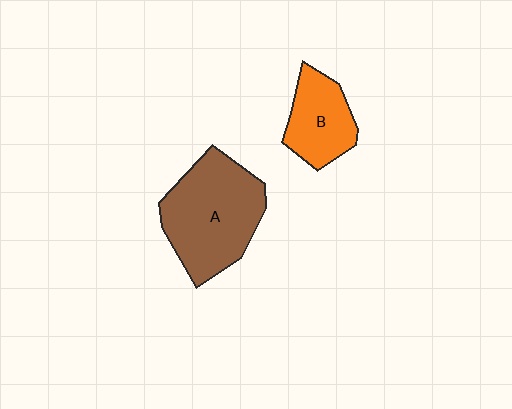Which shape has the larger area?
Shape A (brown).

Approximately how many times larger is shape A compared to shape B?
Approximately 1.8 times.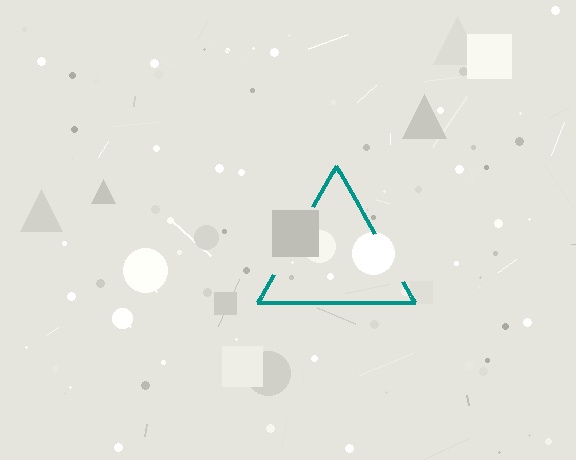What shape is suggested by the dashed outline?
The dashed outline suggests a triangle.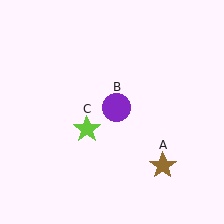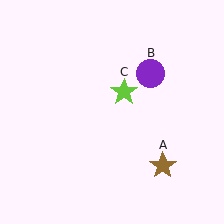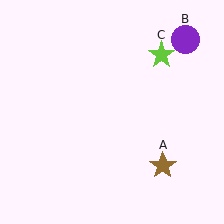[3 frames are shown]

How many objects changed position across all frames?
2 objects changed position: purple circle (object B), lime star (object C).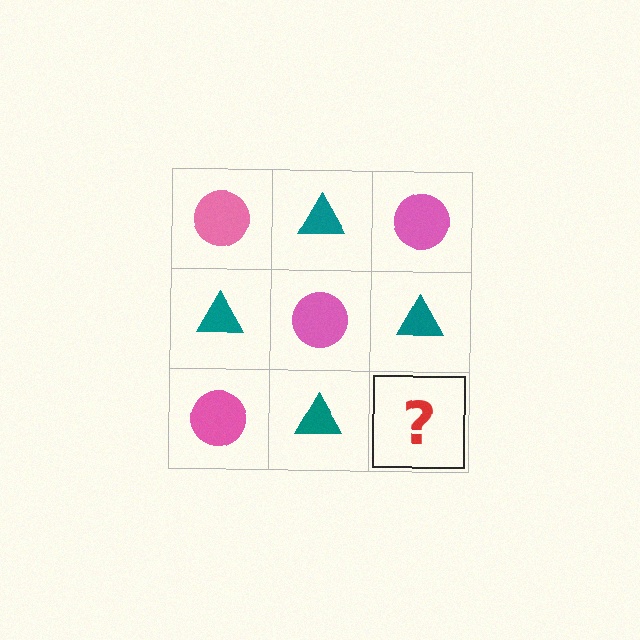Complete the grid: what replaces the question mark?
The question mark should be replaced with a pink circle.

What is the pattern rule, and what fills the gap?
The rule is that it alternates pink circle and teal triangle in a checkerboard pattern. The gap should be filled with a pink circle.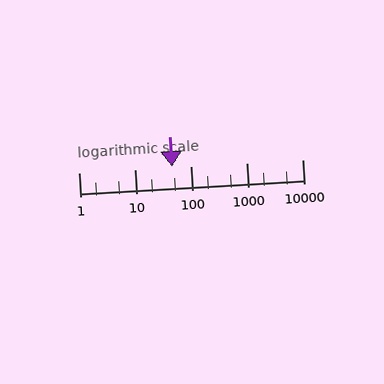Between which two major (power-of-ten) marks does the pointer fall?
The pointer is between 10 and 100.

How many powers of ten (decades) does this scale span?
The scale spans 4 decades, from 1 to 10000.